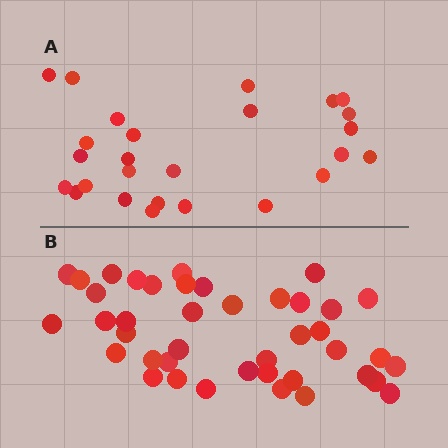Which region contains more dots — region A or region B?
Region B (the bottom region) has more dots.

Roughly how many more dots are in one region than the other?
Region B has approximately 15 more dots than region A.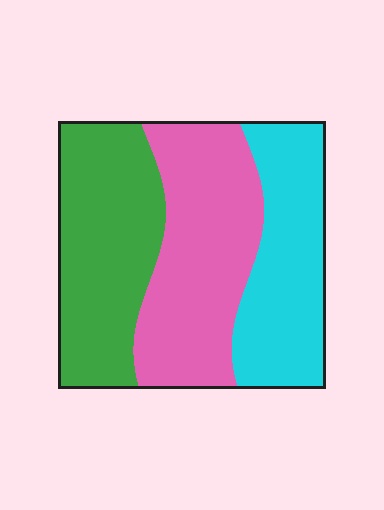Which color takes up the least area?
Cyan, at roughly 30%.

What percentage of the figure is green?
Green takes up about one third (1/3) of the figure.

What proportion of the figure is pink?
Pink takes up about three eighths (3/8) of the figure.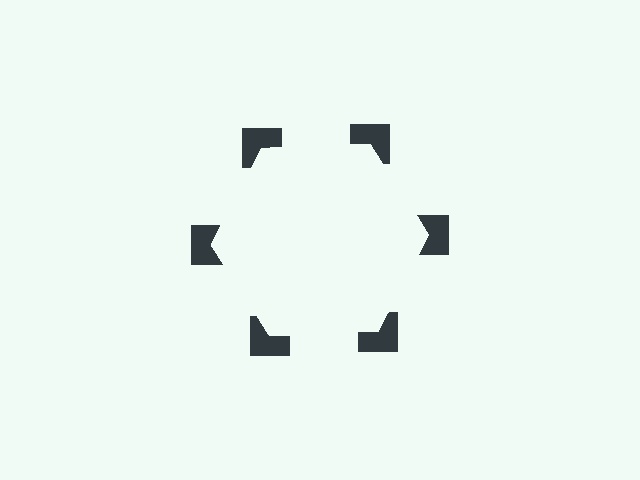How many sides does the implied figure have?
6 sides.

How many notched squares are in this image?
There are 6 — one at each vertex of the illusory hexagon.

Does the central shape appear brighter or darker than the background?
It typically appears slightly brighter than the background, even though no actual brightness change is drawn.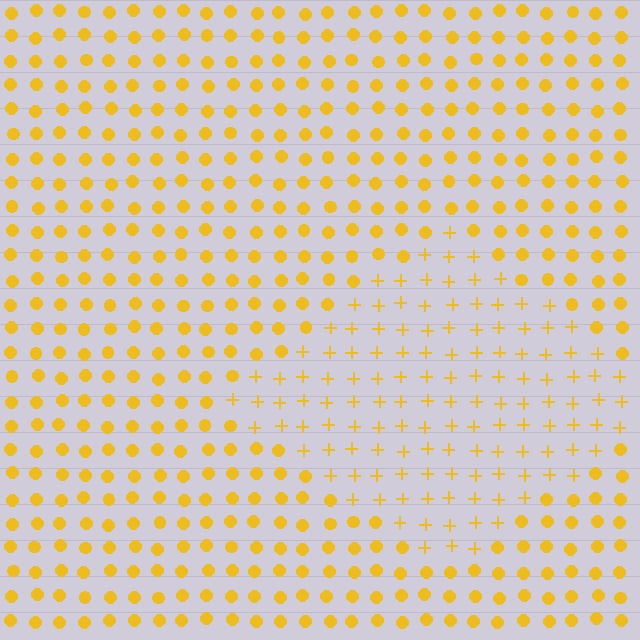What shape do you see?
I see a diamond.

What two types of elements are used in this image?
The image uses plus signs inside the diamond region and circles outside it.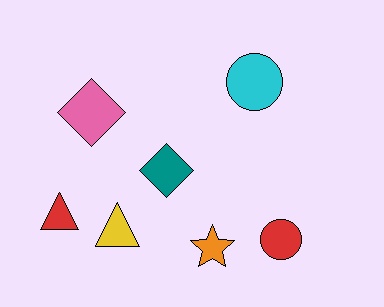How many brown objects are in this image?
There are no brown objects.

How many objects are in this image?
There are 7 objects.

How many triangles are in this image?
There are 2 triangles.